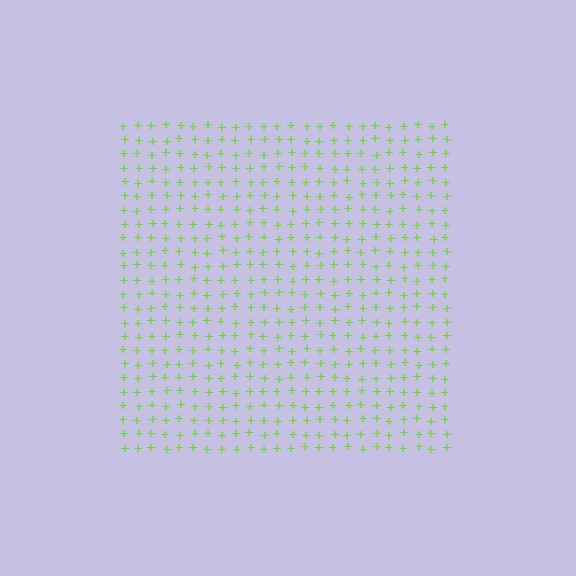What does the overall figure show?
The overall figure shows a square.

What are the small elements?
The small elements are plus signs.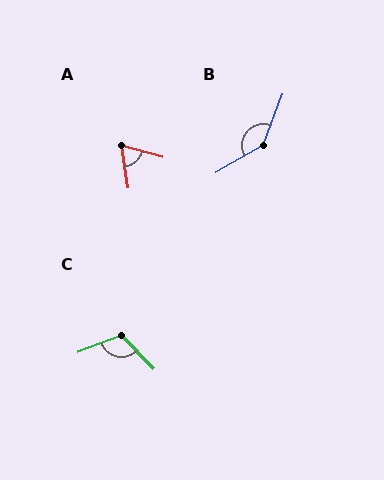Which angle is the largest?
B, at approximately 141 degrees.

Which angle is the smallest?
A, at approximately 65 degrees.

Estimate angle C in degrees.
Approximately 113 degrees.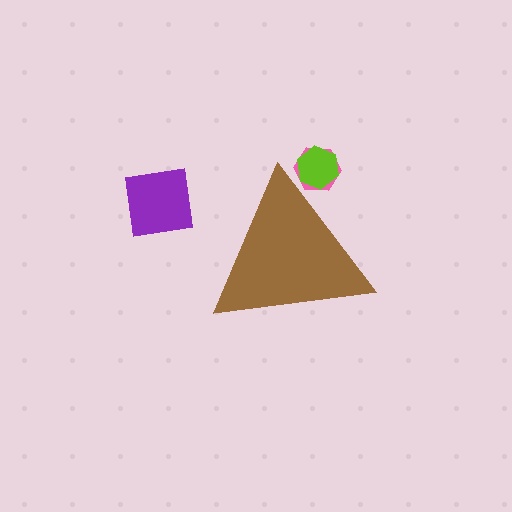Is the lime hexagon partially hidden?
Yes, the lime hexagon is partially hidden behind the brown triangle.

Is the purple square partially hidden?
No, the purple square is fully visible.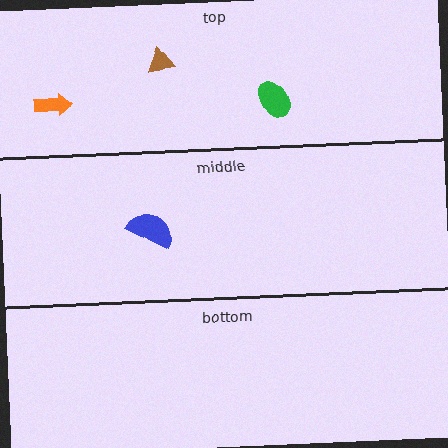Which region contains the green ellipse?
The top region.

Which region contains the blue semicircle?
The middle region.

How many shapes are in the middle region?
1.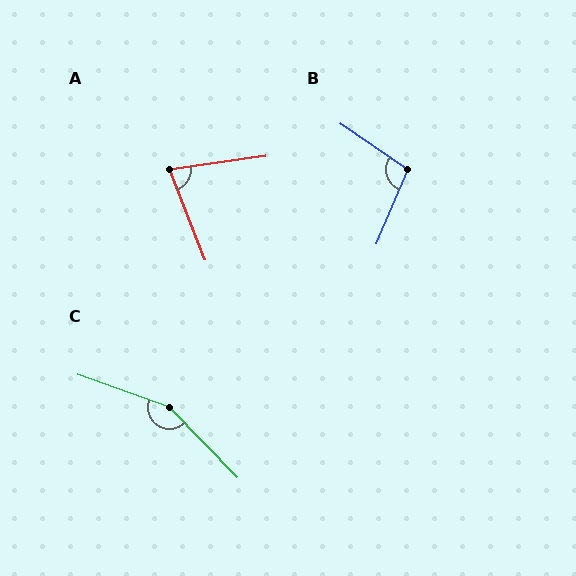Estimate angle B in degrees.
Approximately 102 degrees.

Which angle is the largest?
C, at approximately 154 degrees.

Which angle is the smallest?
A, at approximately 77 degrees.